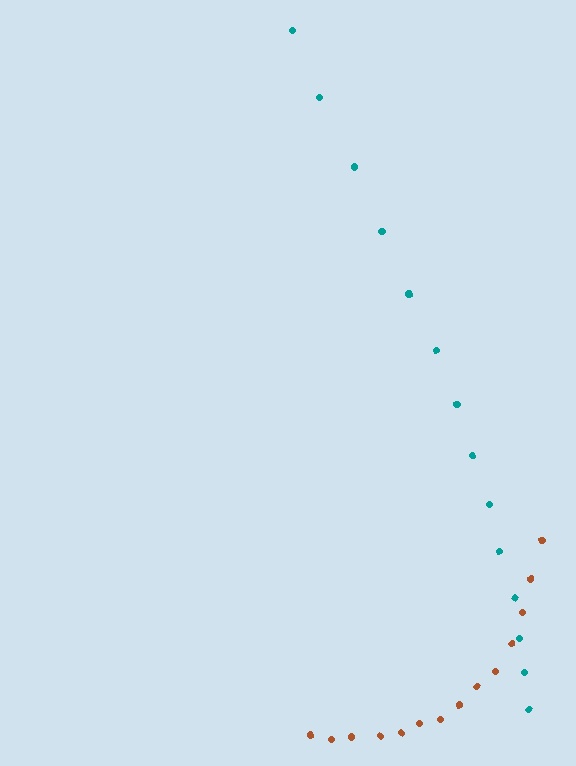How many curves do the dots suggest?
There are 2 distinct paths.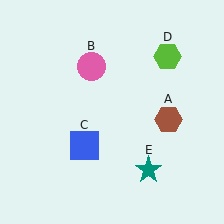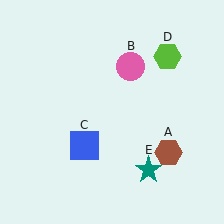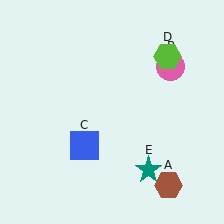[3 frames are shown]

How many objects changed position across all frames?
2 objects changed position: brown hexagon (object A), pink circle (object B).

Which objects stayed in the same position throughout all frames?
Blue square (object C) and lime hexagon (object D) and teal star (object E) remained stationary.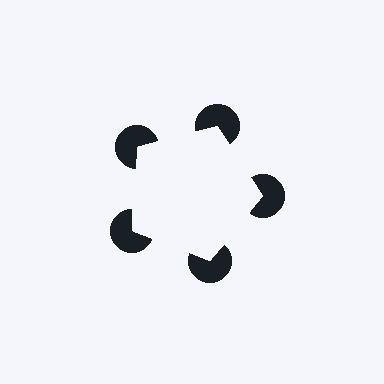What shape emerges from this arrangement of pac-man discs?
An illusory pentagon — its edges are inferred from the aligned wedge cuts in the pac-man discs, not physically drawn.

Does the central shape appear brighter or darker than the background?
It typically appears slightly brighter than the background, even though no actual brightness change is drawn.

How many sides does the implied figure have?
5 sides.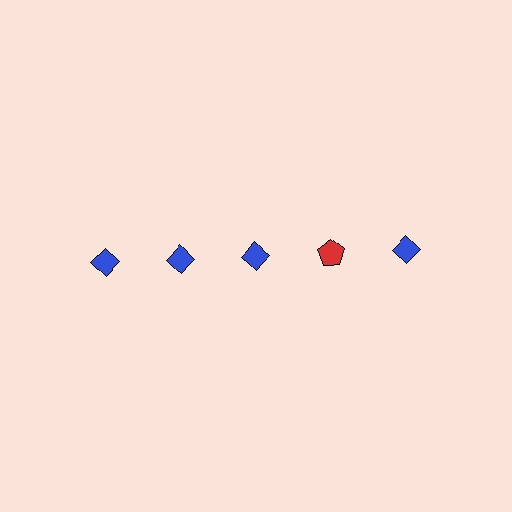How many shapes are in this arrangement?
There are 5 shapes arranged in a grid pattern.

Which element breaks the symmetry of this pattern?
The red pentagon in the top row, second from right column breaks the symmetry. All other shapes are blue diamonds.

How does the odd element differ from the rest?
It differs in both color (red instead of blue) and shape (pentagon instead of diamond).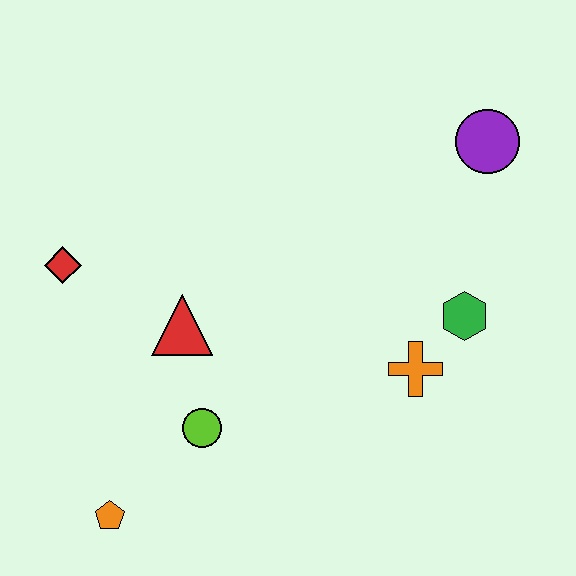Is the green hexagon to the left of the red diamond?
No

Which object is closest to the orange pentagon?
The lime circle is closest to the orange pentagon.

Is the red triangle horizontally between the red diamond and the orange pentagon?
No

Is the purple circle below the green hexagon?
No